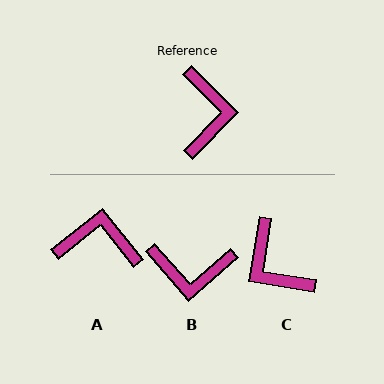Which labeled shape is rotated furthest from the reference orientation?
C, about 144 degrees away.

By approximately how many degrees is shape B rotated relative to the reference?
Approximately 94 degrees clockwise.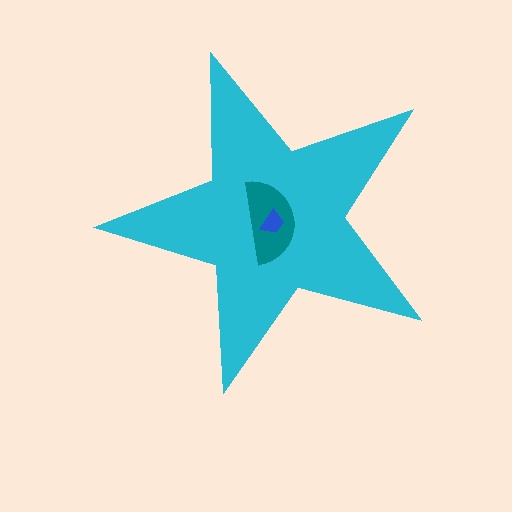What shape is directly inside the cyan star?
The teal semicircle.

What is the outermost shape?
The cyan star.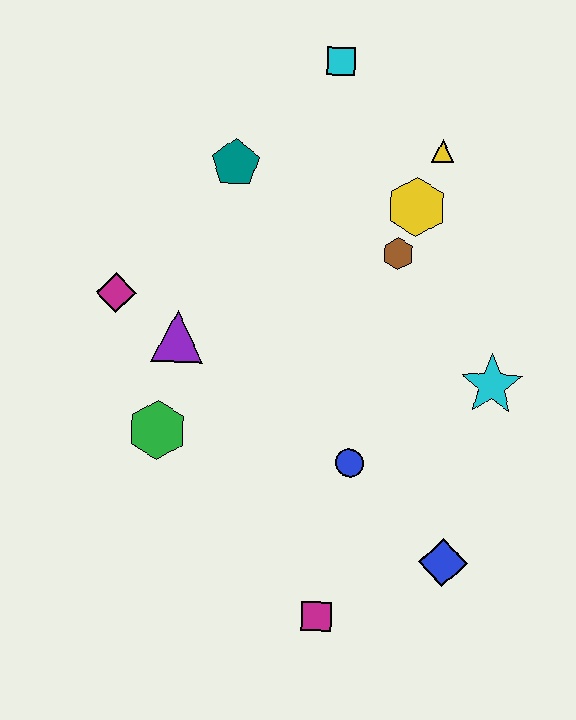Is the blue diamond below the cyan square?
Yes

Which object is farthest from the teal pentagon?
The magenta square is farthest from the teal pentagon.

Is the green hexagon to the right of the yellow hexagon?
No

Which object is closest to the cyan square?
The yellow triangle is closest to the cyan square.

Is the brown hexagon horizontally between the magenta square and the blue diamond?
Yes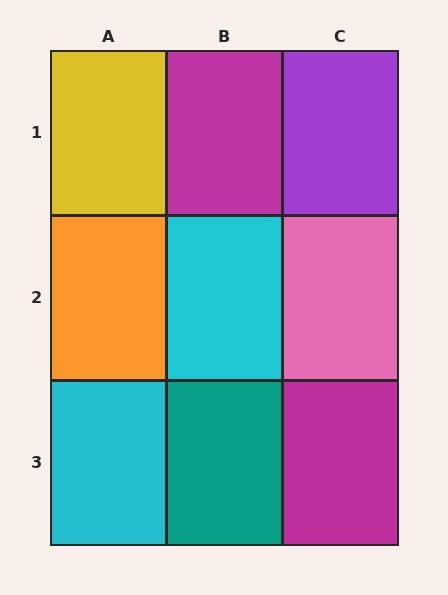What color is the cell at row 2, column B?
Cyan.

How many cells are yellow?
1 cell is yellow.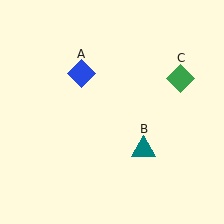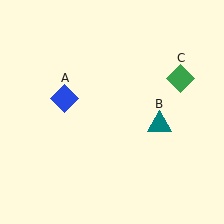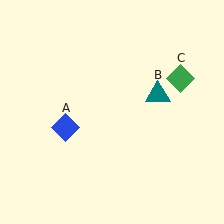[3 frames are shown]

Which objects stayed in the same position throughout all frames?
Green diamond (object C) remained stationary.